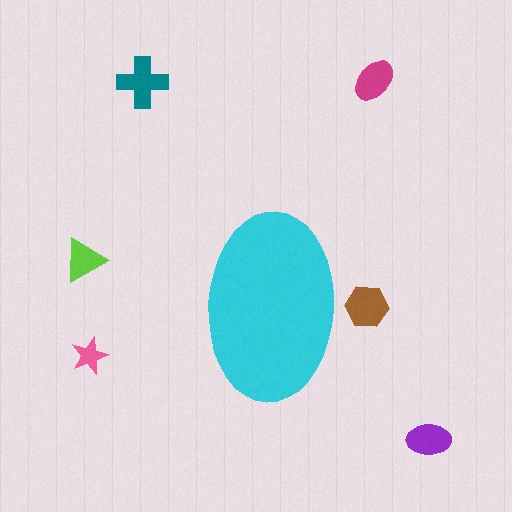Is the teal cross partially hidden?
No, the teal cross is fully visible.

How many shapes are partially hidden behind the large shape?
1 shape is partially hidden.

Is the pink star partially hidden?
No, the pink star is fully visible.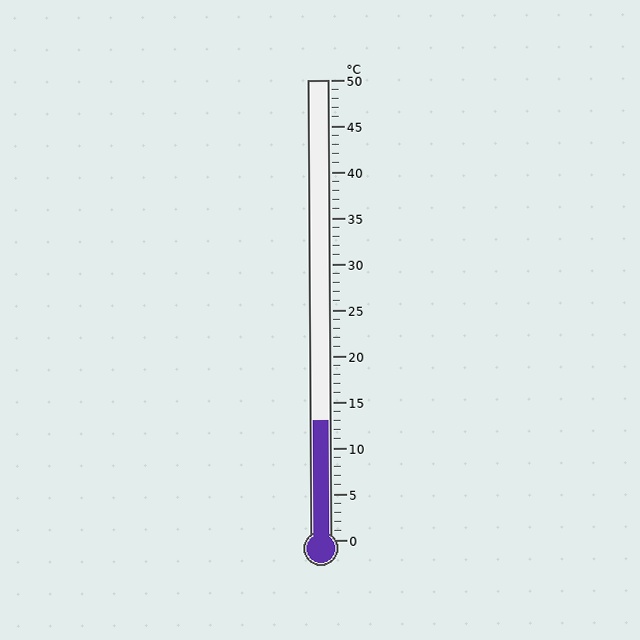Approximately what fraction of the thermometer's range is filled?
The thermometer is filled to approximately 25% of its range.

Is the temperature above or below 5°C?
The temperature is above 5°C.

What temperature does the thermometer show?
The thermometer shows approximately 13°C.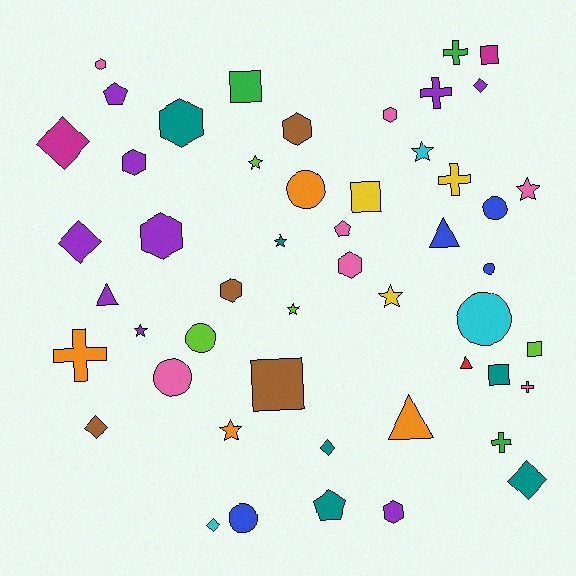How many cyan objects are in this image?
There are 3 cyan objects.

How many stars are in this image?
There are 8 stars.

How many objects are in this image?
There are 50 objects.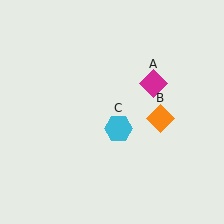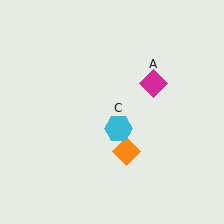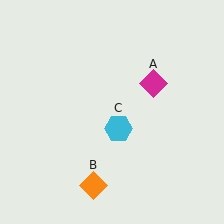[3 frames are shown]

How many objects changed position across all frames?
1 object changed position: orange diamond (object B).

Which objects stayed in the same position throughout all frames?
Magenta diamond (object A) and cyan hexagon (object C) remained stationary.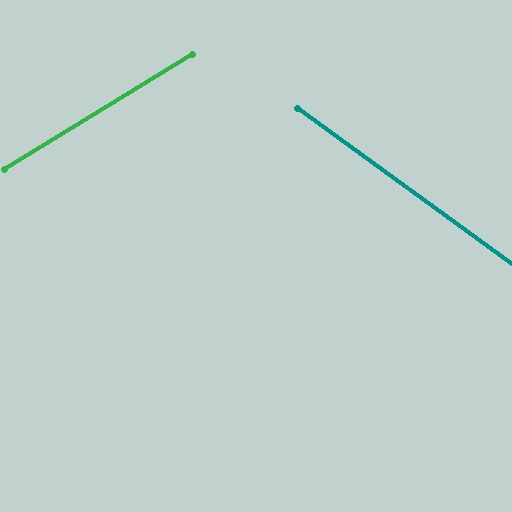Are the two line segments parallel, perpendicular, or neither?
Neither parallel nor perpendicular — they differ by about 68°.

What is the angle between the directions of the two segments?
Approximately 68 degrees.